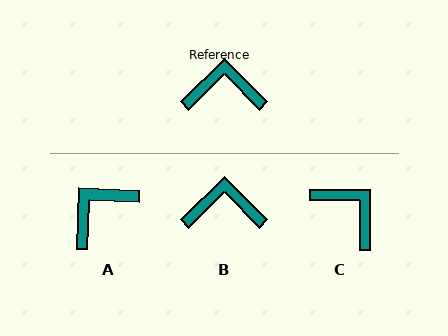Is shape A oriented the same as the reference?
No, it is off by about 43 degrees.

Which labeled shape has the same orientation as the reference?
B.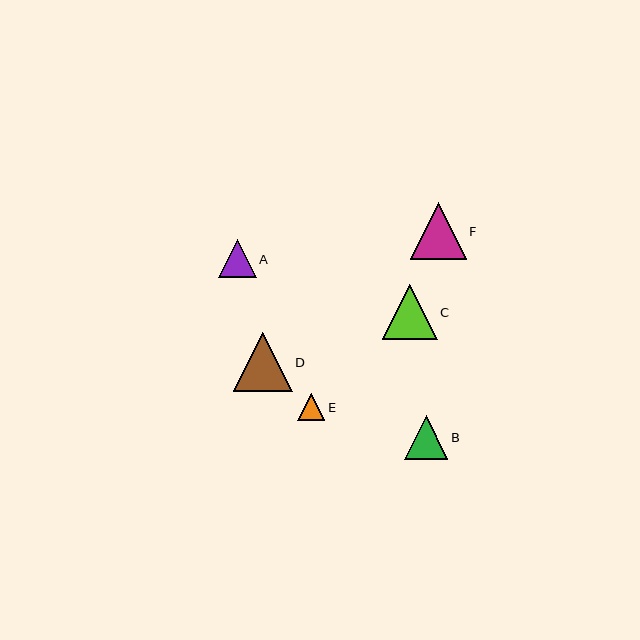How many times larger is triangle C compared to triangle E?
Triangle C is approximately 2.0 times the size of triangle E.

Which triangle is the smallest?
Triangle E is the smallest with a size of approximately 27 pixels.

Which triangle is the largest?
Triangle D is the largest with a size of approximately 58 pixels.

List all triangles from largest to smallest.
From largest to smallest: D, F, C, B, A, E.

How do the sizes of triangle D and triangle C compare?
Triangle D and triangle C are approximately the same size.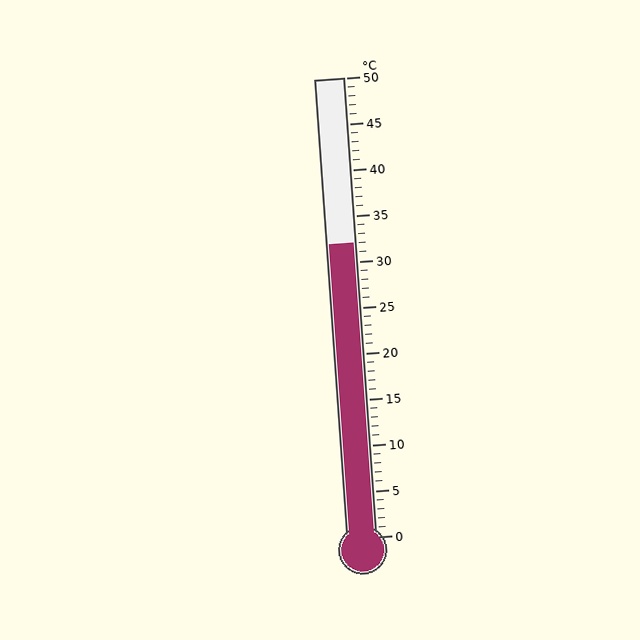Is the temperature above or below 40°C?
The temperature is below 40°C.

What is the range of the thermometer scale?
The thermometer scale ranges from 0°C to 50°C.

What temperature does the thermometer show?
The thermometer shows approximately 32°C.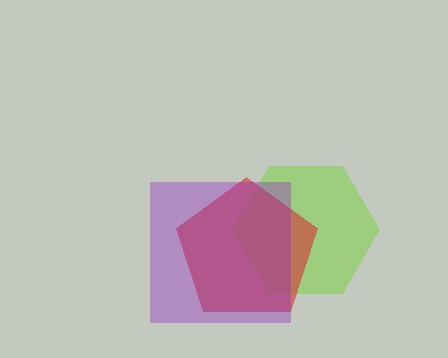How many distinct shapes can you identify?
There are 3 distinct shapes: a lime hexagon, a red pentagon, a purple square.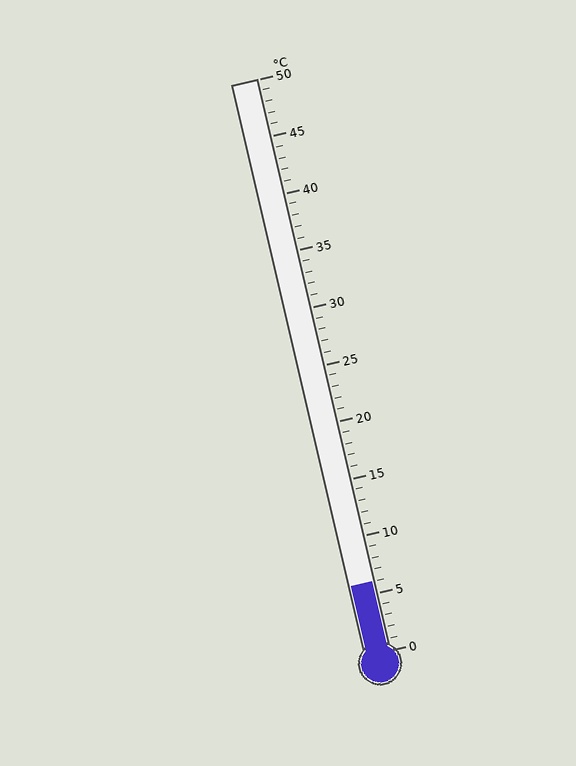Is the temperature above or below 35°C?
The temperature is below 35°C.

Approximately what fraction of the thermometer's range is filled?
The thermometer is filled to approximately 10% of its range.